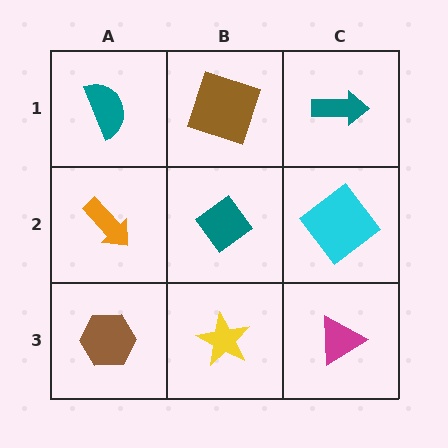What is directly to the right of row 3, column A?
A yellow star.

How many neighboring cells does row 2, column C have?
3.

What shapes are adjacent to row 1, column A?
An orange arrow (row 2, column A), a brown square (row 1, column B).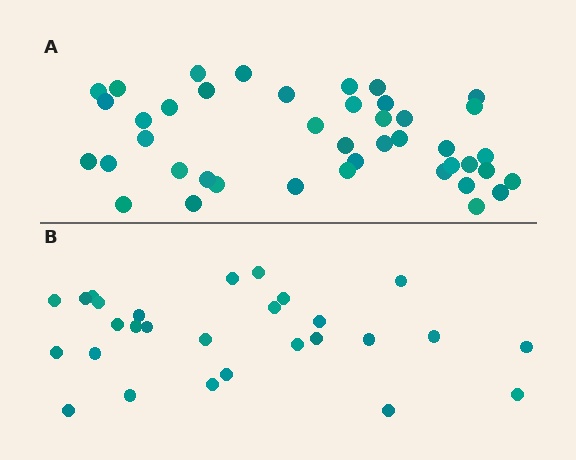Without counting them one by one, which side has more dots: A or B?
Region A (the top region) has more dots.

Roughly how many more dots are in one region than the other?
Region A has approximately 15 more dots than region B.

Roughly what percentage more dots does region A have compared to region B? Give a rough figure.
About 50% more.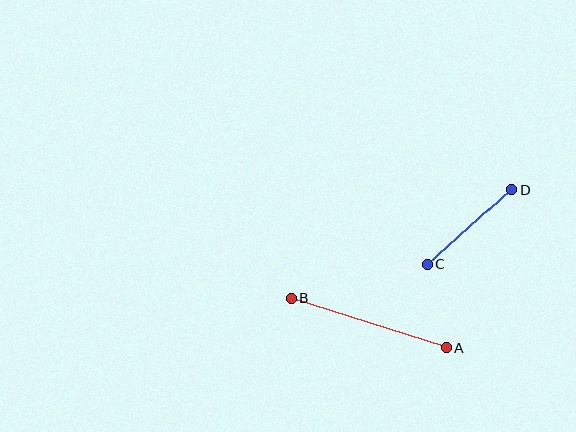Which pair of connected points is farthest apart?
Points A and B are farthest apart.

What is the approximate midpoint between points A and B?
The midpoint is at approximately (368, 323) pixels.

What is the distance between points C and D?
The distance is approximately 113 pixels.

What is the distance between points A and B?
The distance is approximately 163 pixels.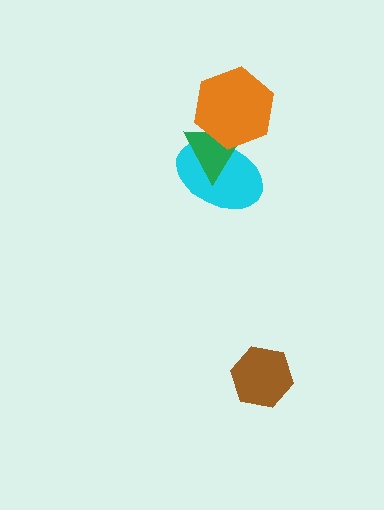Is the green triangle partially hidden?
Yes, it is partially covered by another shape.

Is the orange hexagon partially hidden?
No, no other shape covers it.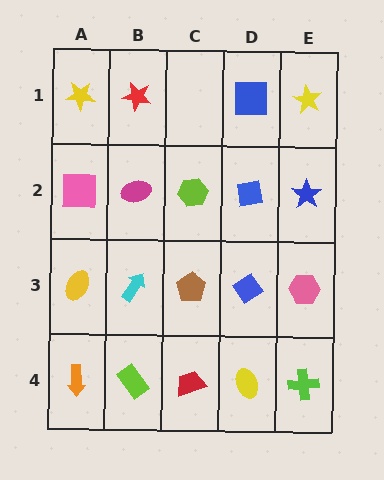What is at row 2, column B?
A magenta ellipse.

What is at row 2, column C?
A lime hexagon.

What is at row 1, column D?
A blue square.